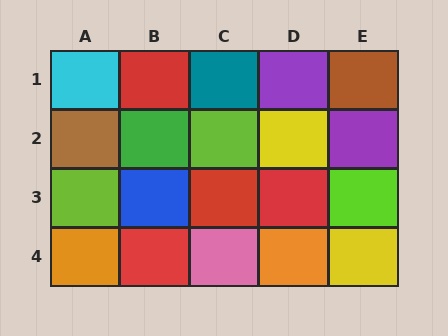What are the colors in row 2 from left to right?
Brown, green, lime, yellow, purple.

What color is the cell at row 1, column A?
Cyan.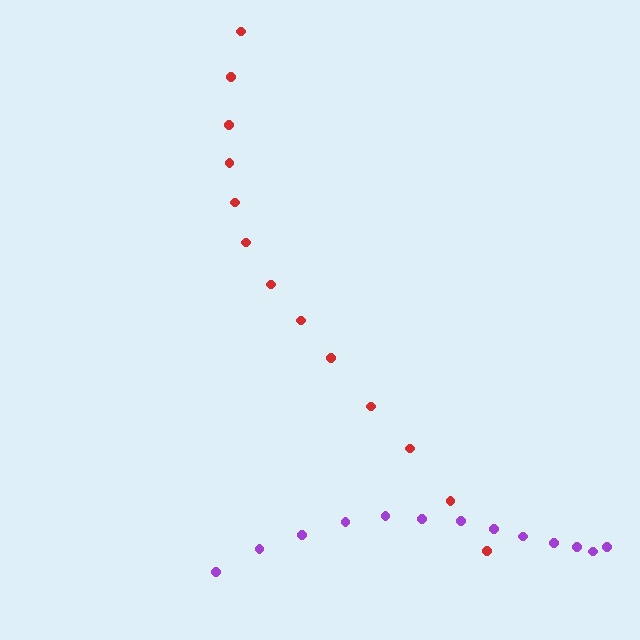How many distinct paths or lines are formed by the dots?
There are 2 distinct paths.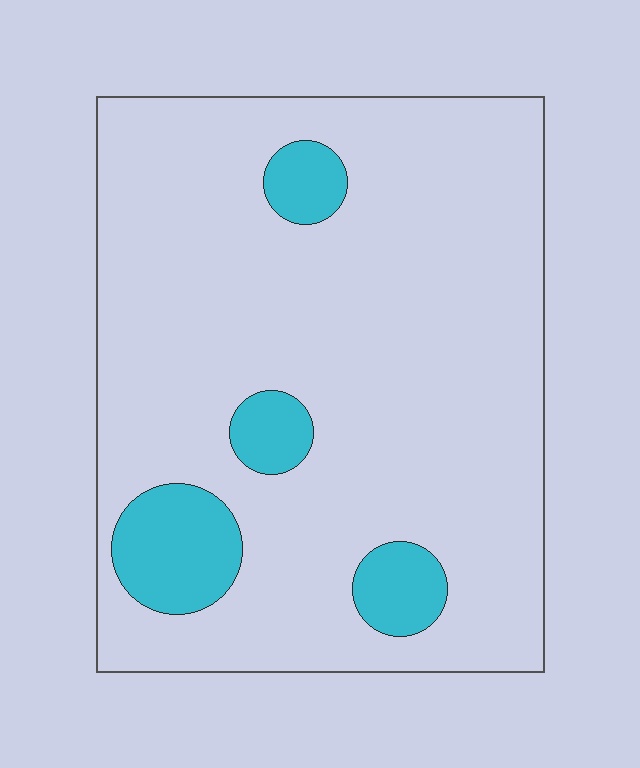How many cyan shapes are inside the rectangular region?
4.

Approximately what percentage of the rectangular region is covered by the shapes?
Approximately 10%.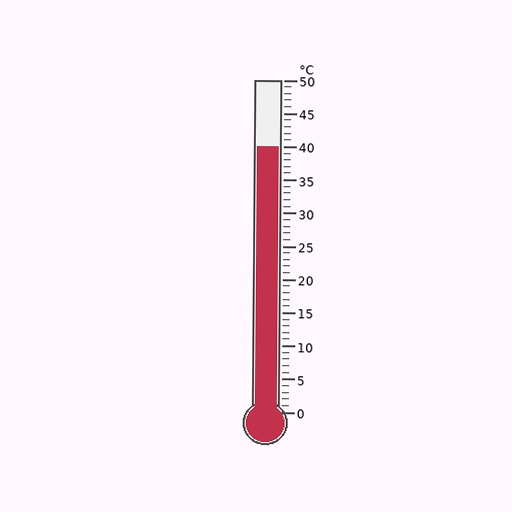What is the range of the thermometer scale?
The thermometer scale ranges from 0°C to 50°C.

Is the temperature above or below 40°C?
The temperature is at 40°C.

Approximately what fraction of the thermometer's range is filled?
The thermometer is filled to approximately 80% of its range.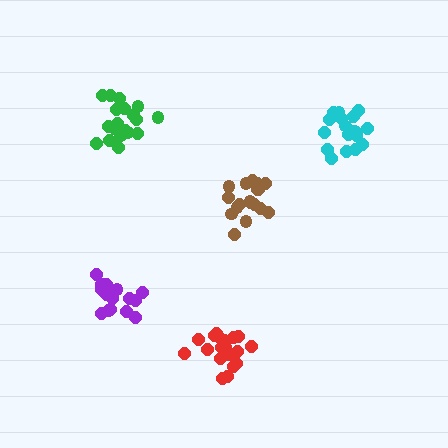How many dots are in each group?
Group 1: 19 dots, Group 2: 18 dots, Group 3: 19 dots, Group 4: 18 dots, Group 5: 17 dots (91 total).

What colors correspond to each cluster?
The clusters are colored: red, brown, green, cyan, purple.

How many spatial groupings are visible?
There are 5 spatial groupings.